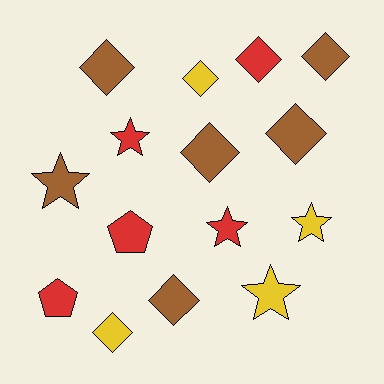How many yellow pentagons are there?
There are no yellow pentagons.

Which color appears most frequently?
Brown, with 6 objects.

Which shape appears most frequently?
Diamond, with 8 objects.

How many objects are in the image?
There are 15 objects.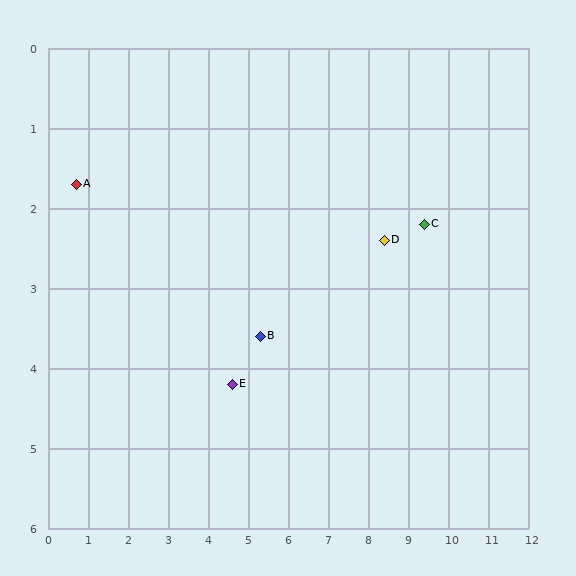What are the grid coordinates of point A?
Point A is at approximately (0.7, 1.7).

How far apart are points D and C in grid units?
Points D and C are about 1.0 grid units apart.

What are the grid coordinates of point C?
Point C is at approximately (9.4, 2.2).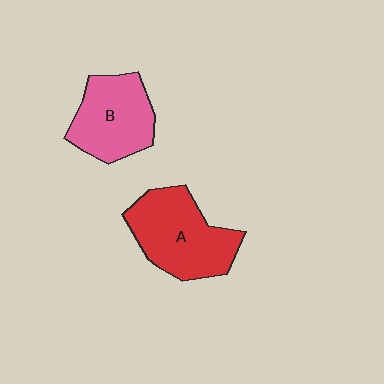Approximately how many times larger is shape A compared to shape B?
Approximately 1.2 times.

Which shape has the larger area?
Shape A (red).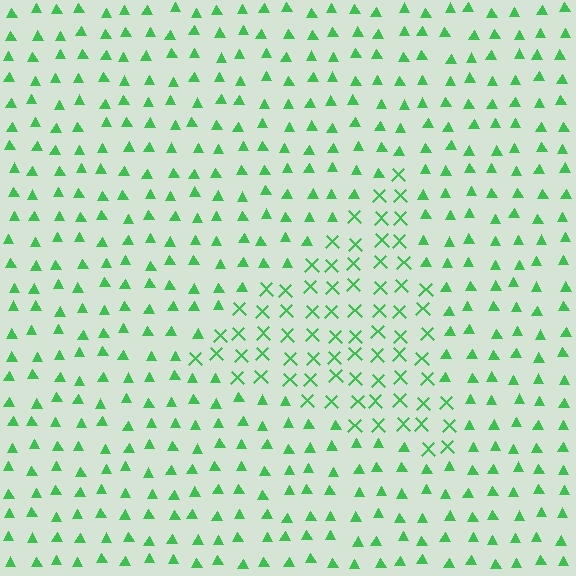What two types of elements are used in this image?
The image uses X marks inside the triangle region and triangles outside it.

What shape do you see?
I see a triangle.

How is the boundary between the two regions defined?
The boundary is defined by a change in element shape: X marks inside vs. triangles outside. All elements share the same color and spacing.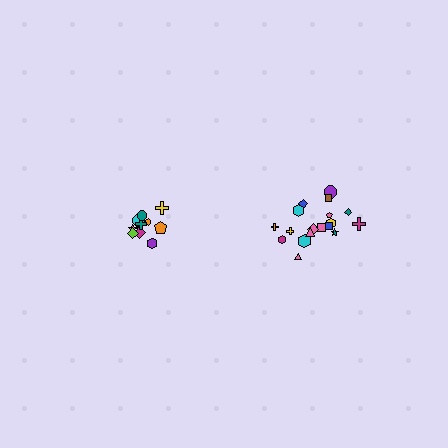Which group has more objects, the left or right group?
The right group.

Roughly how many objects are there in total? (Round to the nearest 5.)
Roughly 30 objects in total.